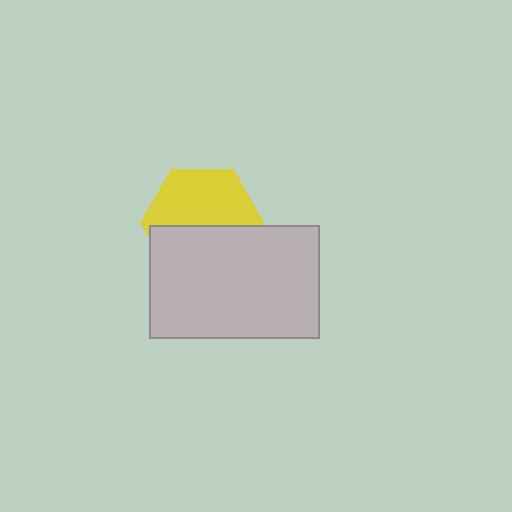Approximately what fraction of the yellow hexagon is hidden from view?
Roughly 47% of the yellow hexagon is hidden behind the light gray rectangle.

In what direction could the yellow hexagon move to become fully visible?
The yellow hexagon could move up. That would shift it out from behind the light gray rectangle entirely.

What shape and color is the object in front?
The object in front is a light gray rectangle.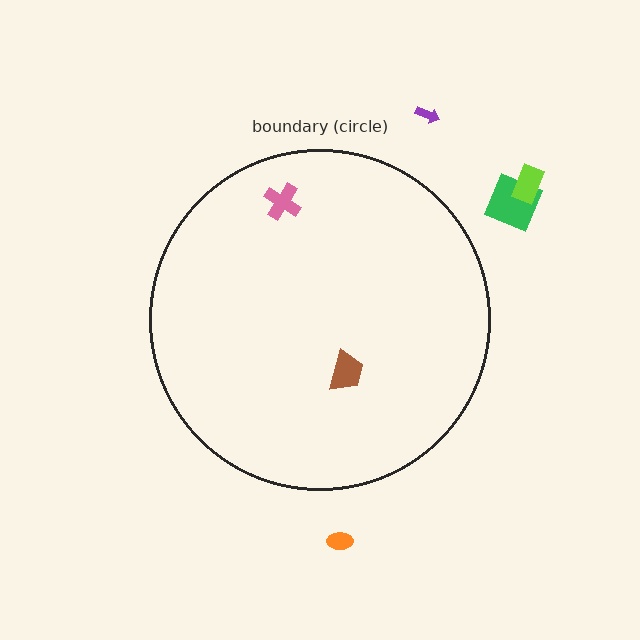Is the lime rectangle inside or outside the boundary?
Outside.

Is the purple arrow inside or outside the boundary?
Outside.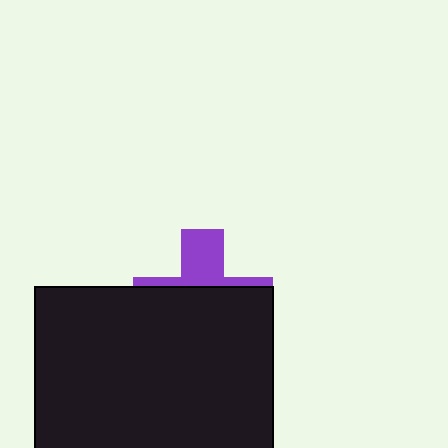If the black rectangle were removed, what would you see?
You would see the complete purple cross.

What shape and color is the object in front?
The object in front is a black rectangle.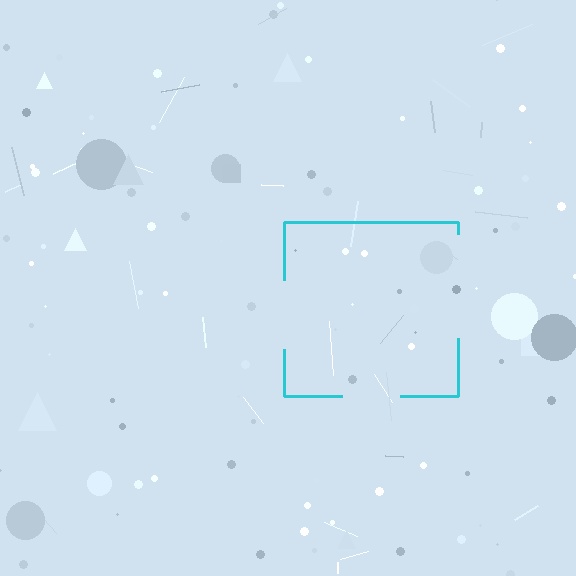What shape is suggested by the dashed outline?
The dashed outline suggests a square.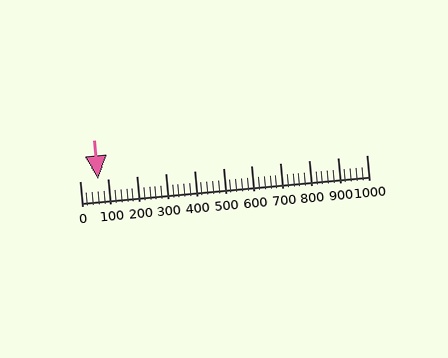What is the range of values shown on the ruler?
The ruler shows values from 0 to 1000.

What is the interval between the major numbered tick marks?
The major tick marks are spaced 100 units apart.